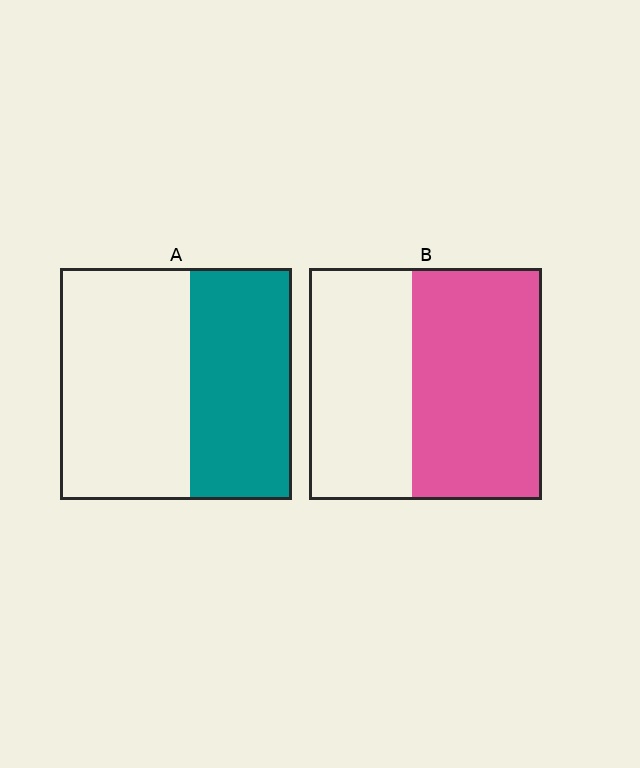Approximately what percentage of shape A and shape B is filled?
A is approximately 45% and B is approximately 55%.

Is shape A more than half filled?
No.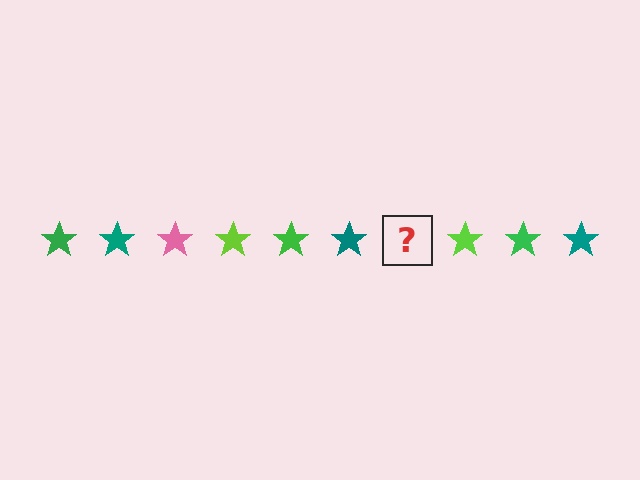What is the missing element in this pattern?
The missing element is a pink star.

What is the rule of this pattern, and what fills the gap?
The rule is that the pattern cycles through green, teal, pink, lime stars. The gap should be filled with a pink star.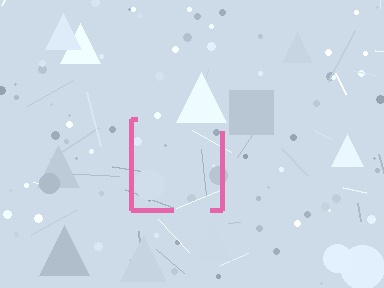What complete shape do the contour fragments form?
The contour fragments form a square.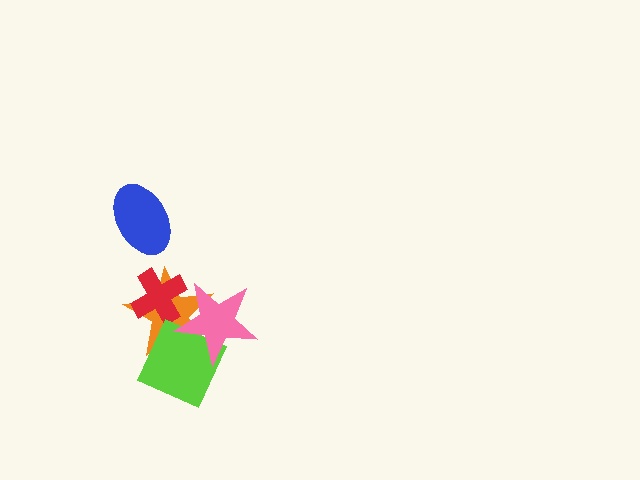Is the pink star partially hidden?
No, no other shape covers it.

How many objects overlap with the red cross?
2 objects overlap with the red cross.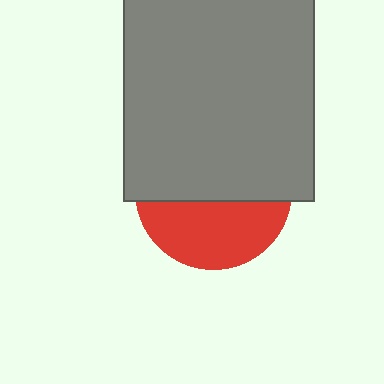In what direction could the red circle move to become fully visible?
The red circle could move down. That would shift it out from behind the gray rectangle entirely.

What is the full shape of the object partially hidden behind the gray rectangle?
The partially hidden object is a red circle.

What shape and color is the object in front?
The object in front is a gray rectangle.